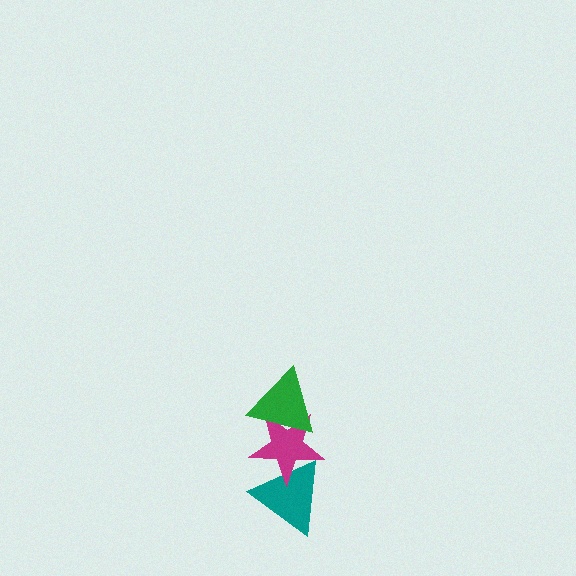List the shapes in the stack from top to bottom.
From top to bottom: the green triangle, the magenta star, the teal triangle.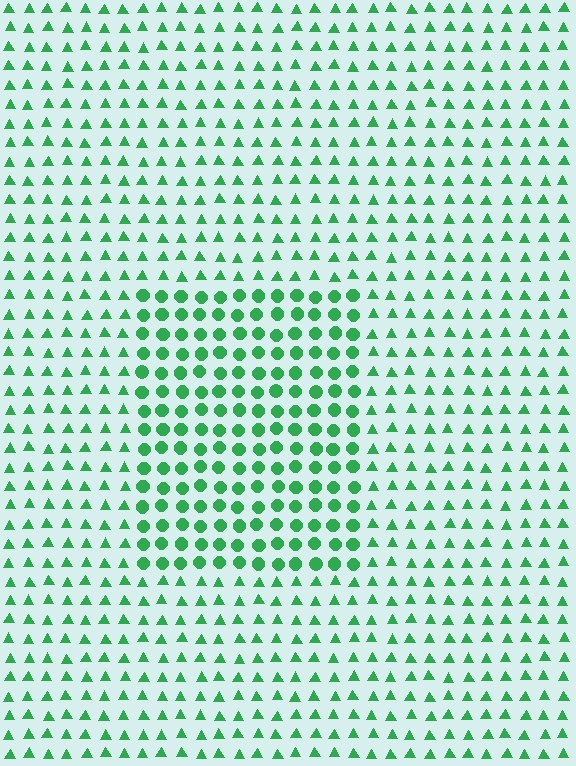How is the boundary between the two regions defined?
The boundary is defined by a change in element shape: circles inside vs. triangles outside. All elements share the same color and spacing.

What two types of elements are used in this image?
The image uses circles inside the rectangle region and triangles outside it.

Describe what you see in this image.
The image is filled with small green elements arranged in a uniform grid. A rectangle-shaped region contains circles, while the surrounding area contains triangles. The boundary is defined purely by the change in element shape.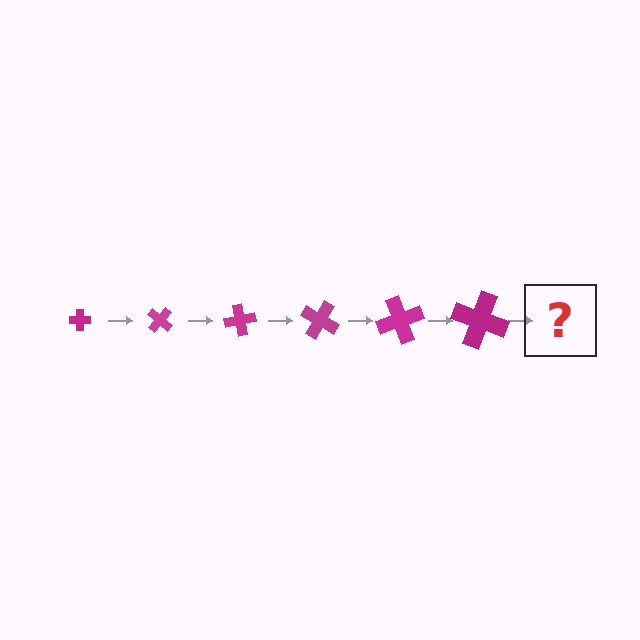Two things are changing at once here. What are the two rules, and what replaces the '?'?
The two rules are that the cross grows larger each step and it rotates 40 degrees each step. The '?' should be a cross, larger than the previous one and rotated 240 degrees from the start.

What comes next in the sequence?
The next element should be a cross, larger than the previous one and rotated 240 degrees from the start.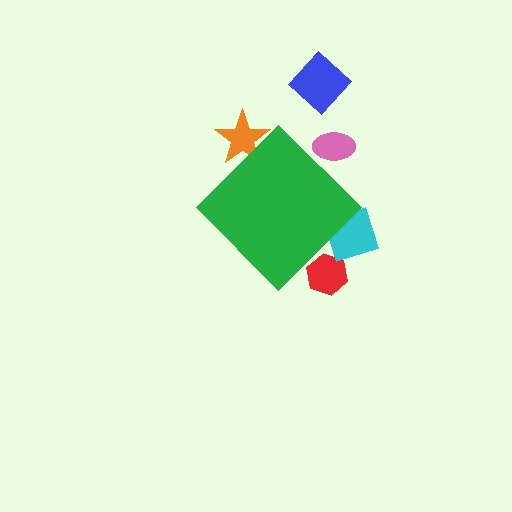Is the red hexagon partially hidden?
Yes, the red hexagon is partially hidden behind the green diamond.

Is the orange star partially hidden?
Yes, the orange star is partially hidden behind the green diamond.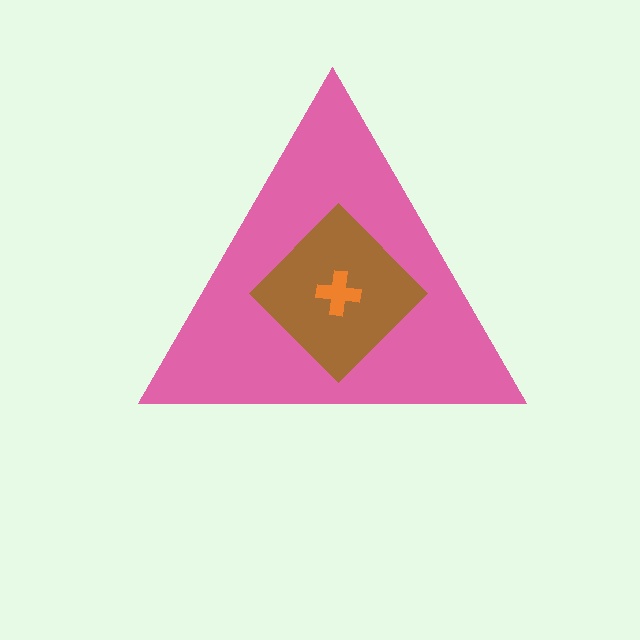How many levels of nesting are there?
3.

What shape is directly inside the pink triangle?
The brown diamond.